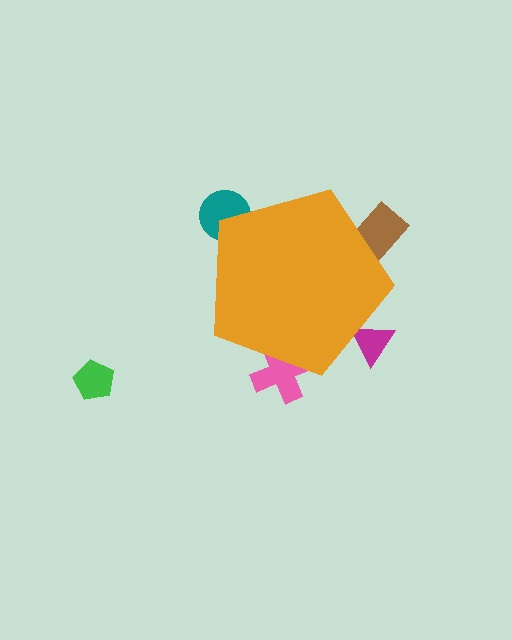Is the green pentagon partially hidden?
No, the green pentagon is fully visible.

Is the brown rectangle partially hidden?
Yes, the brown rectangle is partially hidden behind the orange pentagon.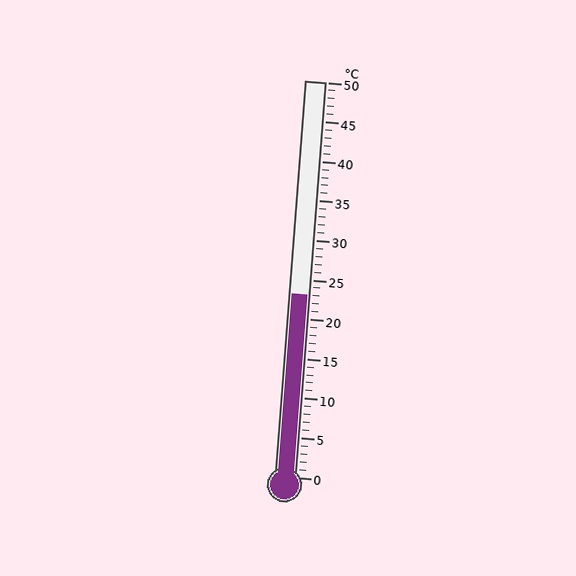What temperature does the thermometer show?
The thermometer shows approximately 23°C.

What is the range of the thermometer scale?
The thermometer scale ranges from 0°C to 50°C.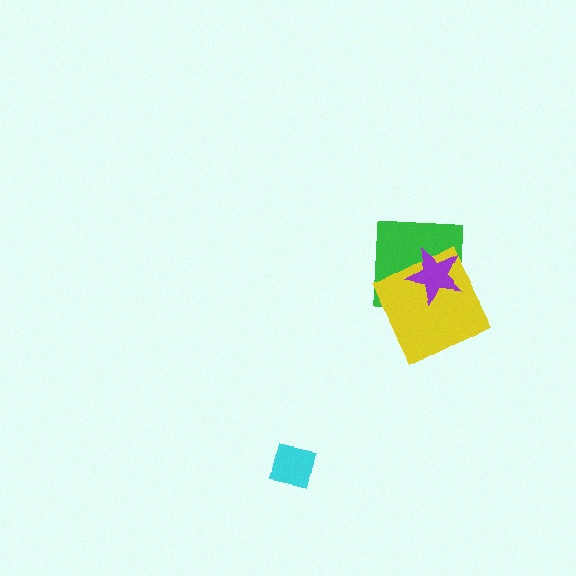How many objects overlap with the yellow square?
2 objects overlap with the yellow square.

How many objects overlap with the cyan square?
0 objects overlap with the cyan square.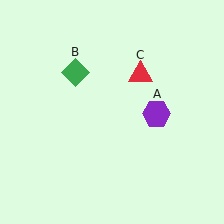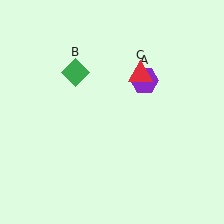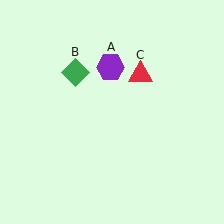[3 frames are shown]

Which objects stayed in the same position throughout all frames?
Green diamond (object B) and red triangle (object C) remained stationary.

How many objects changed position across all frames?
1 object changed position: purple hexagon (object A).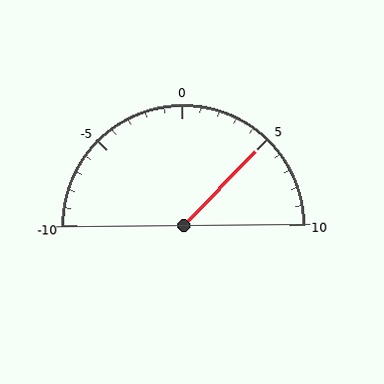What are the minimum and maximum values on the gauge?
The gauge ranges from -10 to 10.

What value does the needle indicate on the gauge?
The needle indicates approximately 5.